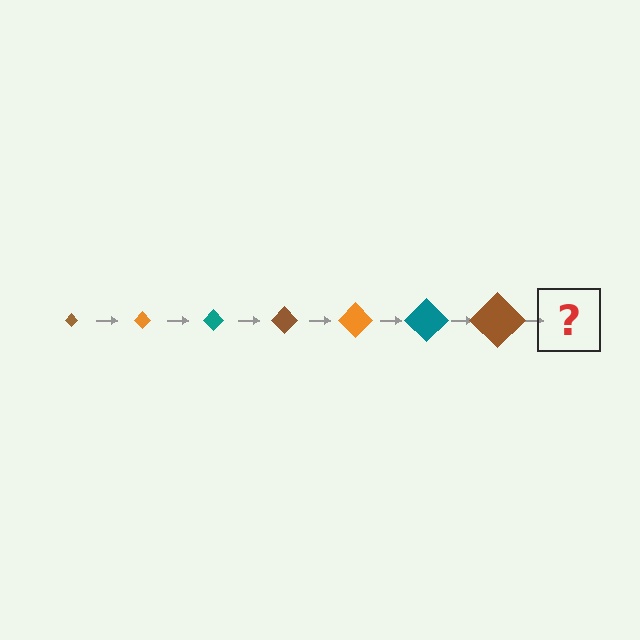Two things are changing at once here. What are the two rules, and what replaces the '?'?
The two rules are that the diamond grows larger each step and the color cycles through brown, orange, and teal. The '?' should be an orange diamond, larger than the previous one.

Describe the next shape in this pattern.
It should be an orange diamond, larger than the previous one.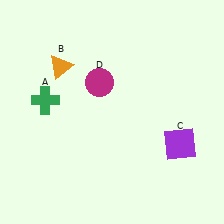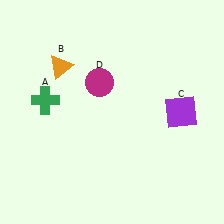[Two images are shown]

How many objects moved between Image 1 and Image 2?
1 object moved between the two images.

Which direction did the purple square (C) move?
The purple square (C) moved up.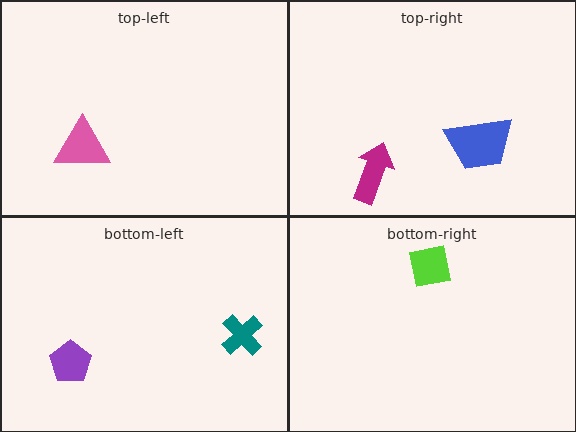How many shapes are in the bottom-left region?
2.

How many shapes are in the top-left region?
1.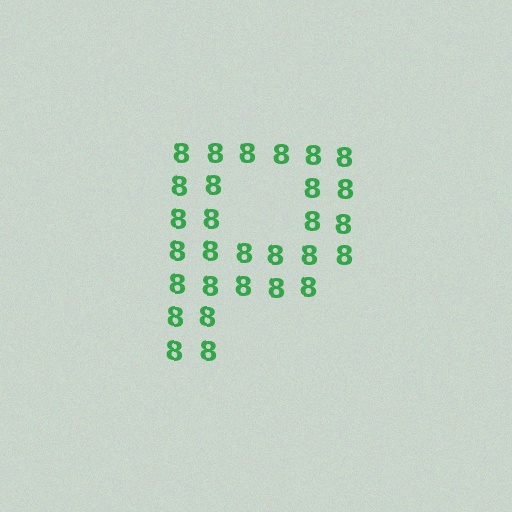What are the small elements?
The small elements are digit 8's.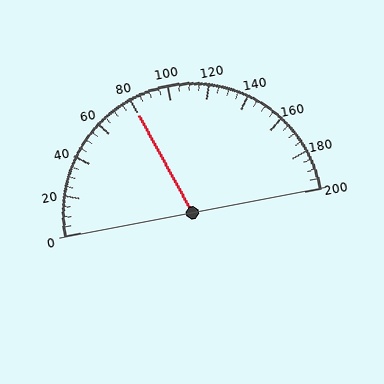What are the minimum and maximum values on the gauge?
The gauge ranges from 0 to 200.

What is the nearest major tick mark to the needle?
The nearest major tick mark is 80.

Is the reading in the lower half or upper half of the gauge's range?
The reading is in the lower half of the range (0 to 200).